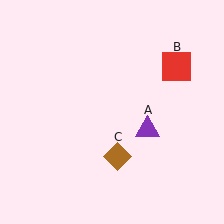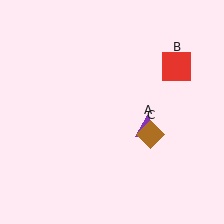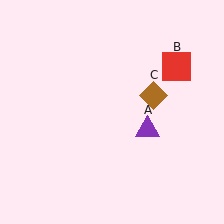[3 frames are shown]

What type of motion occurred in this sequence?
The brown diamond (object C) rotated counterclockwise around the center of the scene.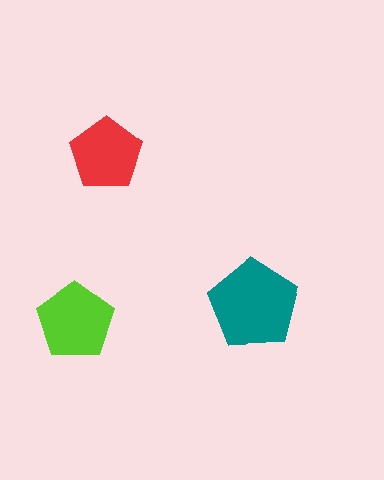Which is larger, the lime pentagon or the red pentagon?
The lime one.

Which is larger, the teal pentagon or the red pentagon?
The teal one.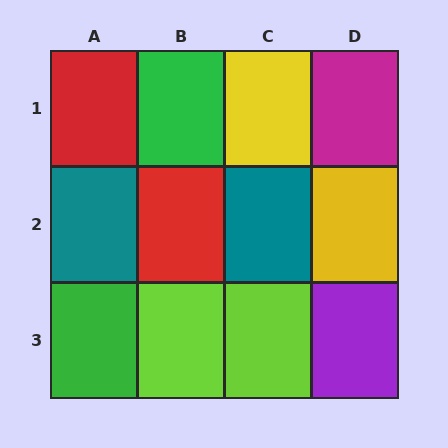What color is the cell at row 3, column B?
Lime.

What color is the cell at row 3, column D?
Purple.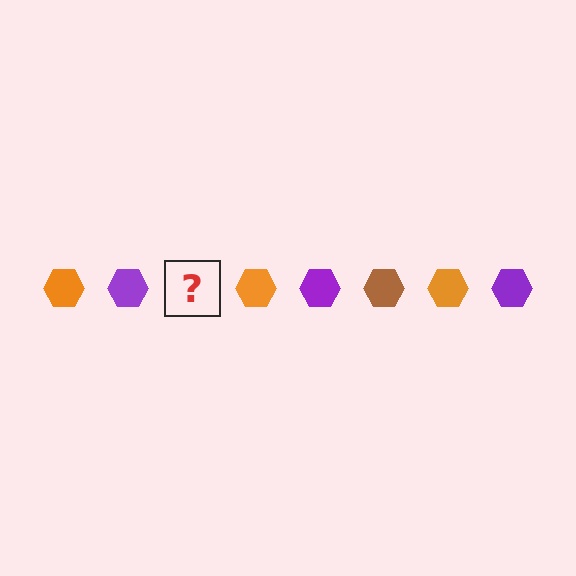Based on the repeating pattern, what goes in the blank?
The blank should be a brown hexagon.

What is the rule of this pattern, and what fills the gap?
The rule is that the pattern cycles through orange, purple, brown hexagons. The gap should be filled with a brown hexagon.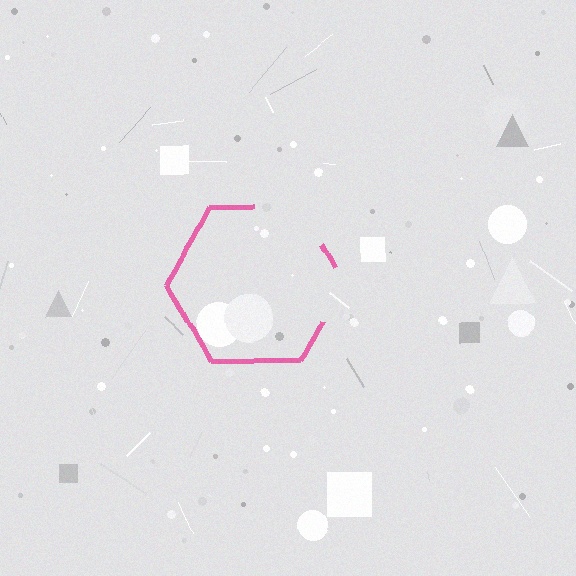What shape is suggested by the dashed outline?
The dashed outline suggests a hexagon.